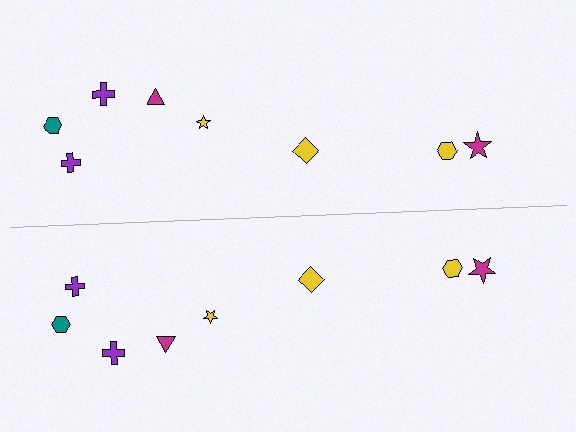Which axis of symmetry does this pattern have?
The pattern has a horizontal axis of symmetry running through the center of the image.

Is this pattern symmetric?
Yes, this pattern has bilateral (reflection) symmetry.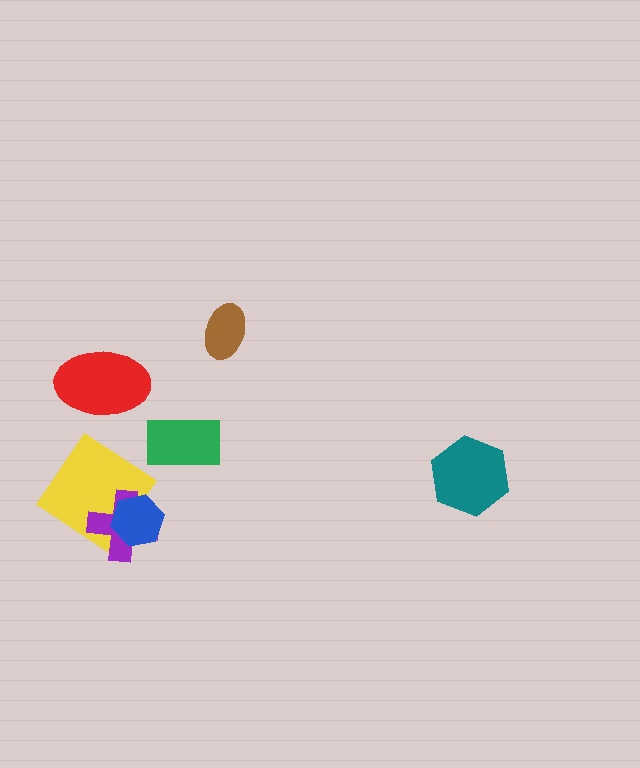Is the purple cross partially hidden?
Yes, it is partially covered by another shape.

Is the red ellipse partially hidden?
No, no other shape covers it.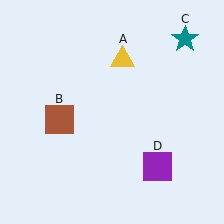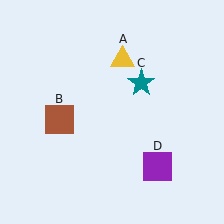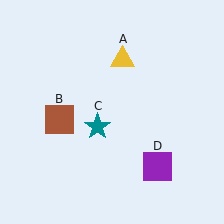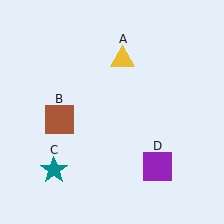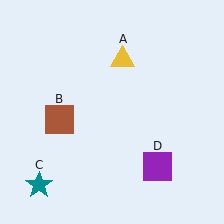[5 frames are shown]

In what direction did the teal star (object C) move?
The teal star (object C) moved down and to the left.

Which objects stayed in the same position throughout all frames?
Yellow triangle (object A) and brown square (object B) and purple square (object D) remained stationary.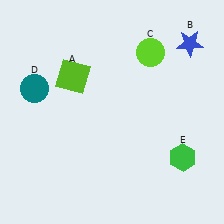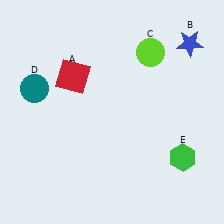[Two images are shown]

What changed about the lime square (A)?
In Image 1, A is lime. In Image 2, it changed to red.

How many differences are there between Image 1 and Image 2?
There is 1 difference between the two images.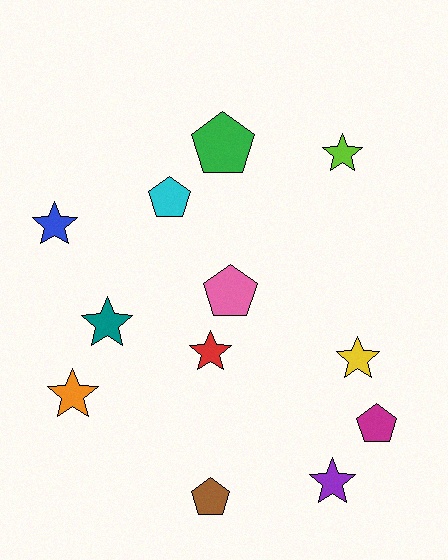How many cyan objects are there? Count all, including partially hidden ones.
There is 1 cyan object.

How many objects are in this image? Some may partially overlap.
There are 12 objects.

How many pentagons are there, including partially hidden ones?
There are 5 pentagons.